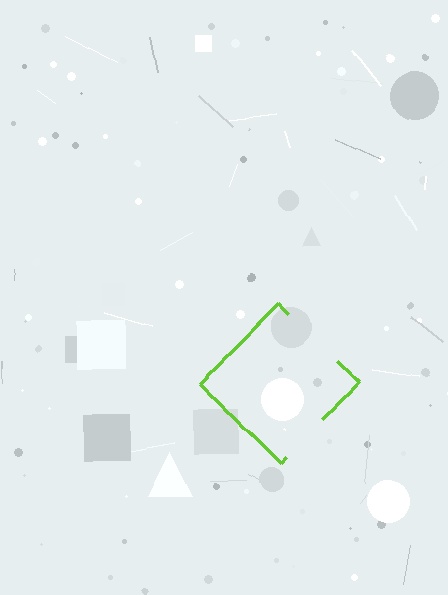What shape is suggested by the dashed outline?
The dashed outline suggests a diamond.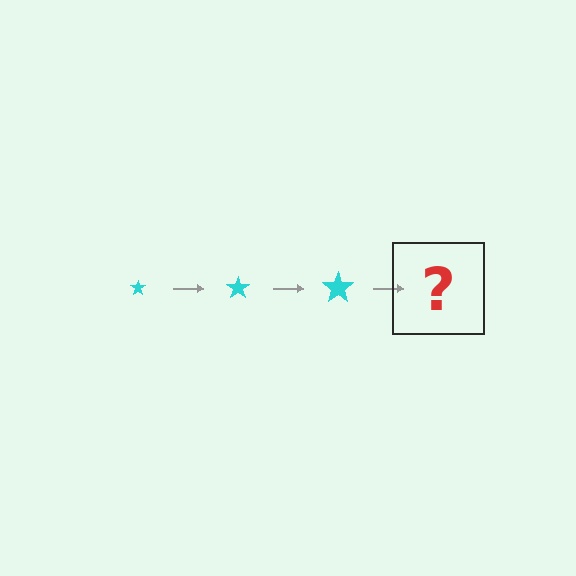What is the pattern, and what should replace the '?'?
The pattern is that the star gets progressively larger each step. The '?' should be a cyan star, larger than the previous one.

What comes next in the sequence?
The next element should be a cyan star, larger than the previous one.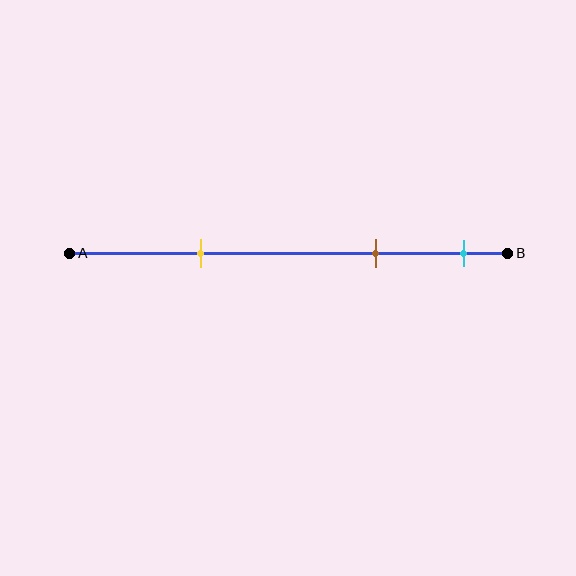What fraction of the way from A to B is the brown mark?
The brown mark is approximately 70% (0.7) of the way from A to B.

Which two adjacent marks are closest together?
The brown and cyan marks are the closest adjacent pair.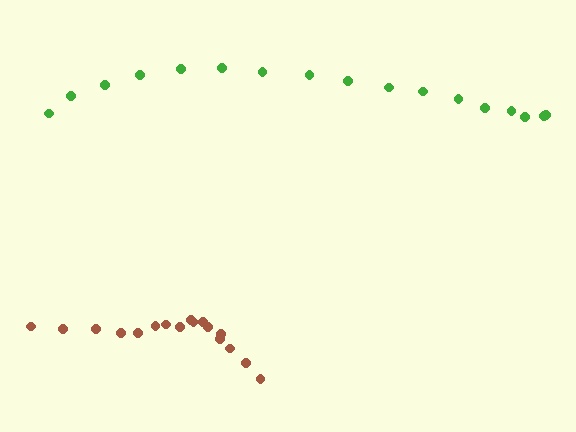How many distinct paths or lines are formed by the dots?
There are 2 distinct paths.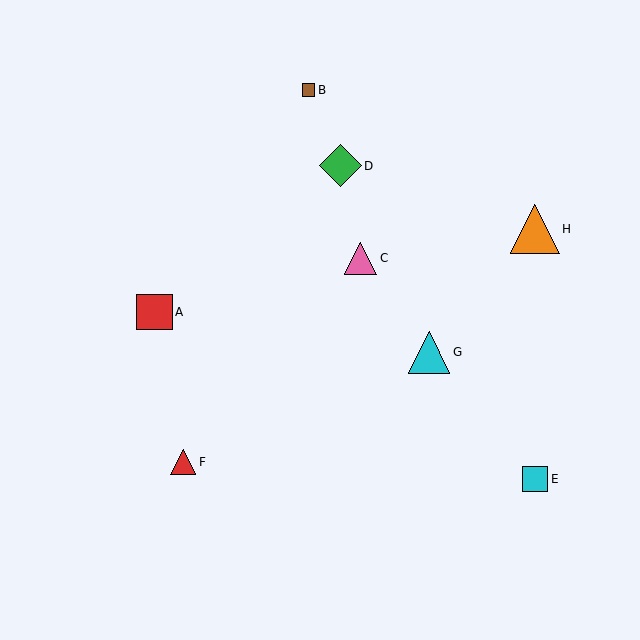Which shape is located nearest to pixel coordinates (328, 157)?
The green diamond (labeled D) at (340, 166) is nearest to that location.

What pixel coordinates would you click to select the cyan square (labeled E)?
Click at (535, 479) to select the cyan square E.